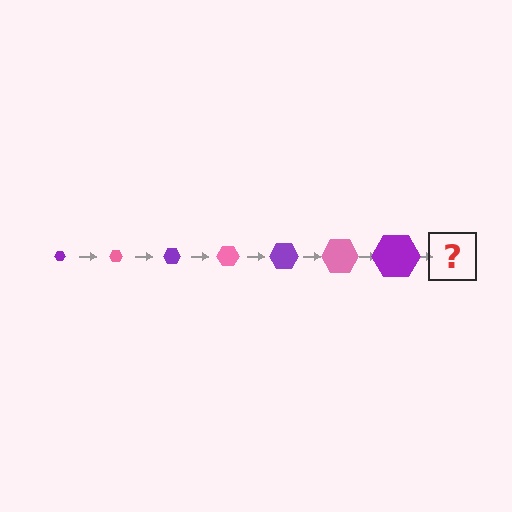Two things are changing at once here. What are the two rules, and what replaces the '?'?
The two rules are that the hexagon grows larger each step and the color cycles through purple and pink. The '?' should be a pink hexagon, larger than the previous one.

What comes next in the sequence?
The next element should be a pink hexagon, larger than the previous one.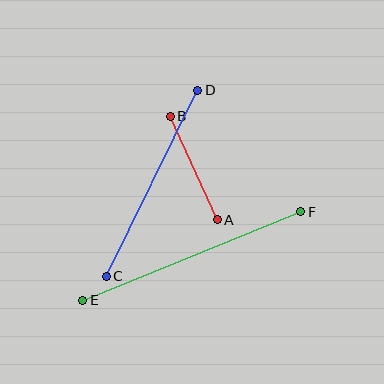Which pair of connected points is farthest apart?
Points E and F are farthest apart.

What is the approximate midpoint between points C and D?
The midpoint is at approximately (152, 183) pixels.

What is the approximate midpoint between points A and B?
The midpoint is at approximately (194, 168) pixels.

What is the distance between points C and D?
The distance is approximately 207 pixels.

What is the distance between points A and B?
The distance is approximately 114 pixels.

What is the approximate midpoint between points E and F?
The midpoint is at approximately (192, 256) pixels.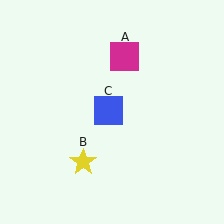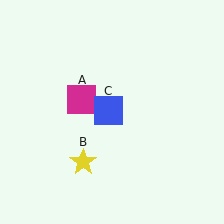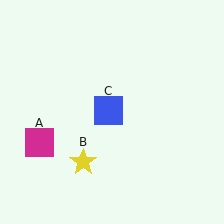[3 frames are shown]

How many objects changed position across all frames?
1 object changed position: magenta square (object A).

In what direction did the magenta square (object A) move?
The magenta square (object A) moved down and to the left.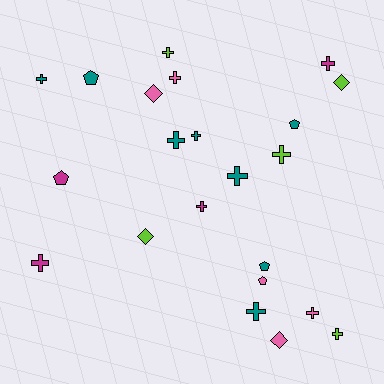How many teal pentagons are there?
There are 3 teal pentagons.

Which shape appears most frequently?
Cross, with 13 objects.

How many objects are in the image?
There are 22 objects.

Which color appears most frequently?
Teal, with 8 objects.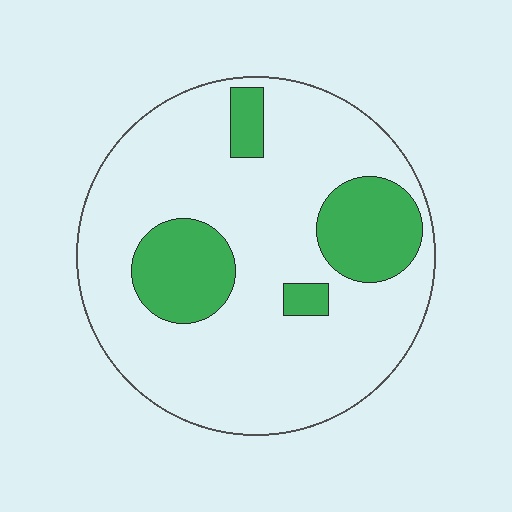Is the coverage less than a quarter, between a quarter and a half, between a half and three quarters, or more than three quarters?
Less than a quarter.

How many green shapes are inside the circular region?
4.